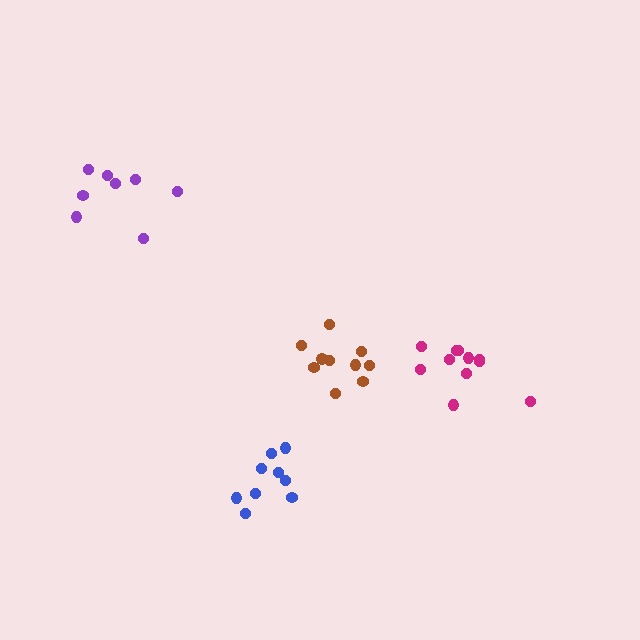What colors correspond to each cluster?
The clusters are colored: magenta, blue, purple, brown.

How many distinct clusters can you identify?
There are 4 distinct clusters.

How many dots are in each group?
Group 1: 11 dots, Group 2: 9 dots, Group 3: 8 dots, Group 4: 10 dots (38 total).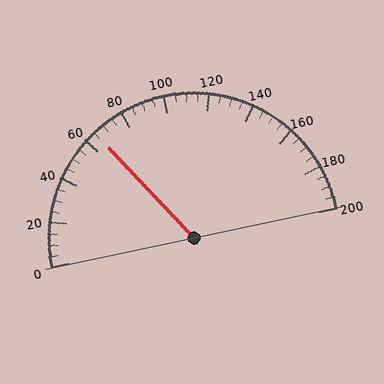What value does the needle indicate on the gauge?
The needle indicates approximately 65.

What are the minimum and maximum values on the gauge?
The gauge ranges from 0 to 200.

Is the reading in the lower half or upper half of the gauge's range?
The reading is in the lower half of the range (0 to 200).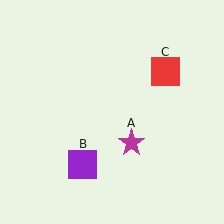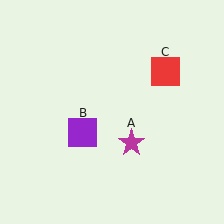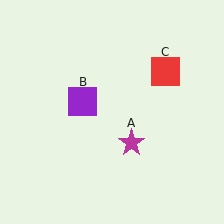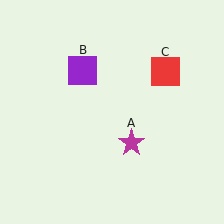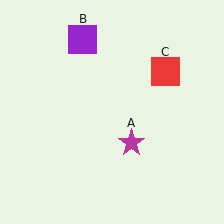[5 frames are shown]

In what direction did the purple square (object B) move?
The purple square (object B) moved up.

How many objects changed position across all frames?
1 object changed position: purple square (object B).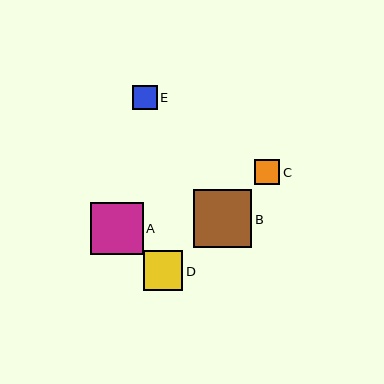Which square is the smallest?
Square E is the smallest with a size of approximately 25 pixels.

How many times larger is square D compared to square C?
Square D is approximately 1.6 times the size of square C.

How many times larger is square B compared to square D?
Square B is approximately 1.5 times the size of square D.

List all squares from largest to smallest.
From largest to smallest: B, A, D, C, E.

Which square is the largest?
Square B is the largest with a size of approximately 58 pixels.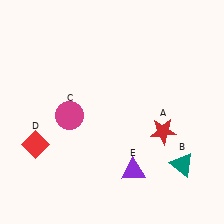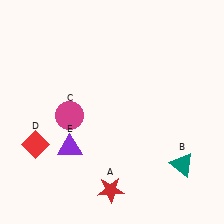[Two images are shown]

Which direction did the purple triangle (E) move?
The purple triangle (E) moved left.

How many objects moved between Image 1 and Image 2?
2 objects moved between the two images.